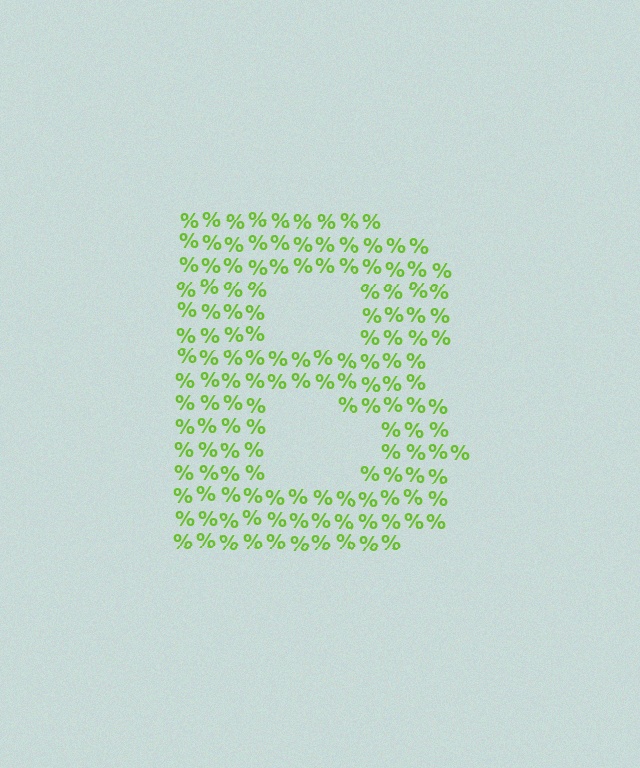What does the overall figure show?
The overall figure shows the letter B.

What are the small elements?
The small elements are percent signs.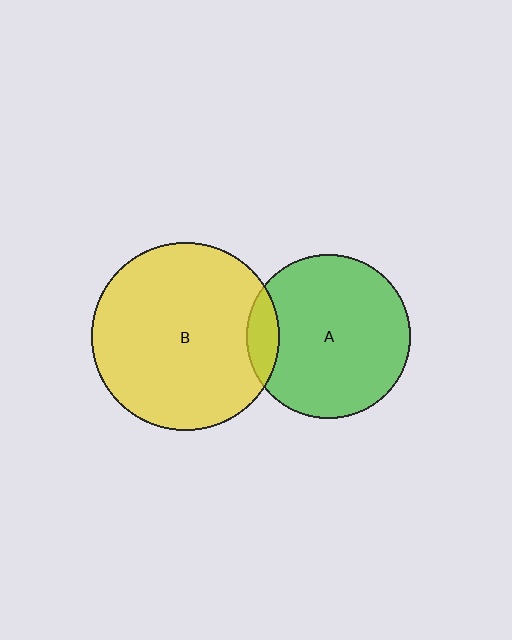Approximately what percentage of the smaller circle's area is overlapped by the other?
Approximately 10%.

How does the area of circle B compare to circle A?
Approximately 1.3 times.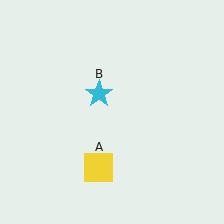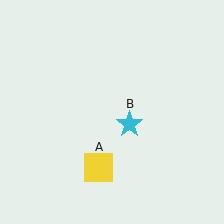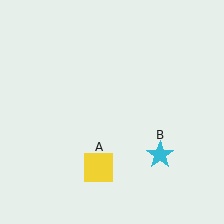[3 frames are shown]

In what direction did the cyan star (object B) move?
The cyan star (object B) moved down and to the right.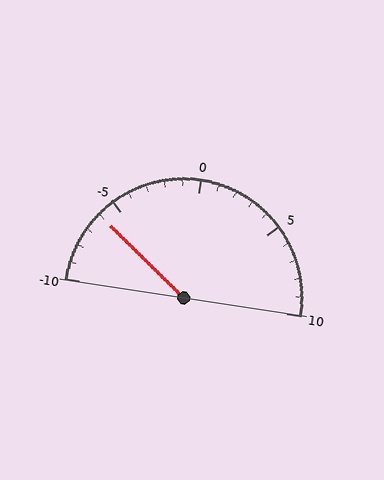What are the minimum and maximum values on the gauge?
The gauge ranges from -10 to 10.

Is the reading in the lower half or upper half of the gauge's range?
The reading is in the lower half of the range (-10 to 10).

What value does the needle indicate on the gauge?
The needle indicates approximately -6.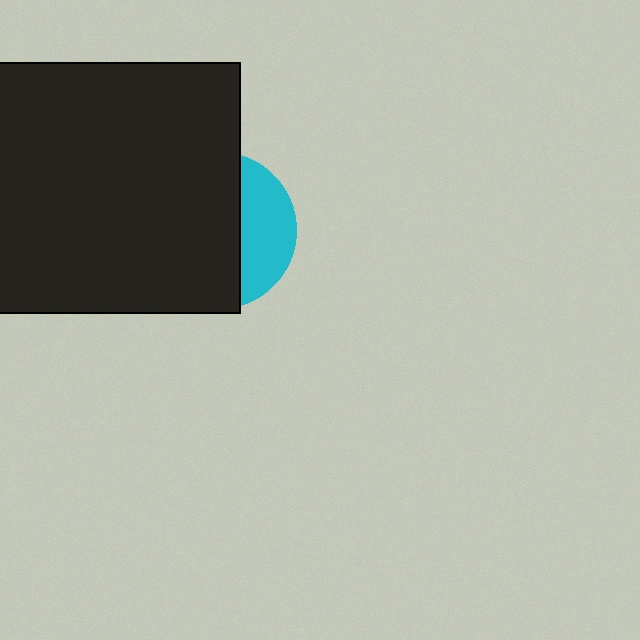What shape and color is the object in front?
The object in front is a black square.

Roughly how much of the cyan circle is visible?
A small part of it is visible (roughly 32%).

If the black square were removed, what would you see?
You would see the complete cyan circle.